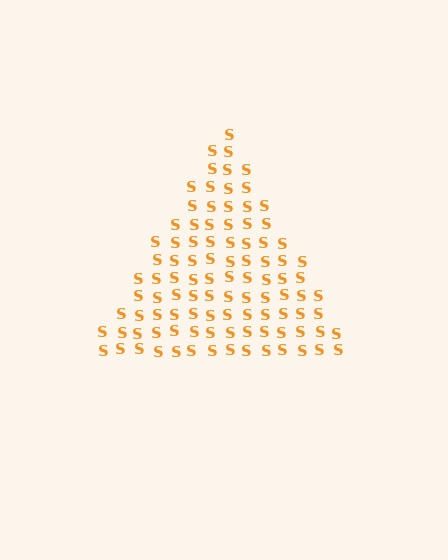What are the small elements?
The small elements are letter S's.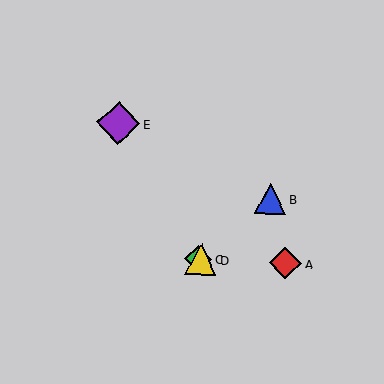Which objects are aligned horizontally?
Objects A, C, D are aligned horizontally.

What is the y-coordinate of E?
Object E is at y≈123.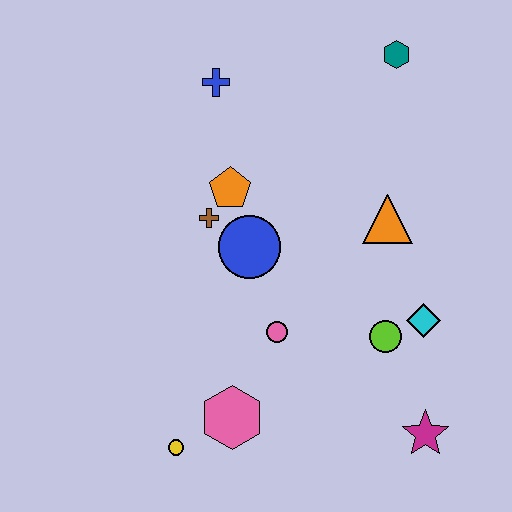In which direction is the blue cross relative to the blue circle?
The blue cross is above the blue circle.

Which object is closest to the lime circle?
The cyan diamond is closest to the lime circle.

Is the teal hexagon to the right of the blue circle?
Yes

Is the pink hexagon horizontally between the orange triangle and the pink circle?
No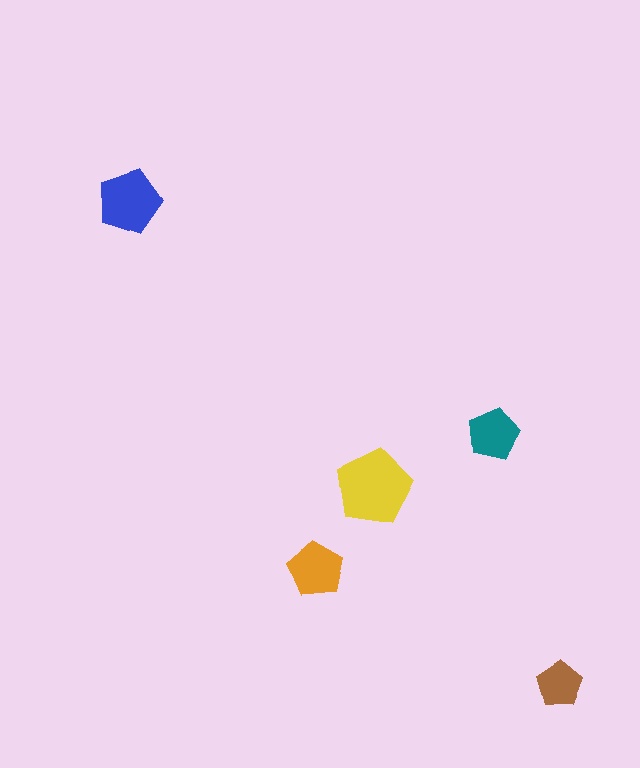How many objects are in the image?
There are 5 objects in the image.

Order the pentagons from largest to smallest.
the yellow one, the blue one, the orange one, the teal one, the brown one.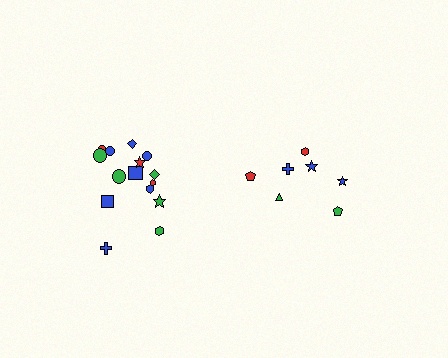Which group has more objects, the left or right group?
The left group.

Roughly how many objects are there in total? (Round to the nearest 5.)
Roughly 20 objects in total.